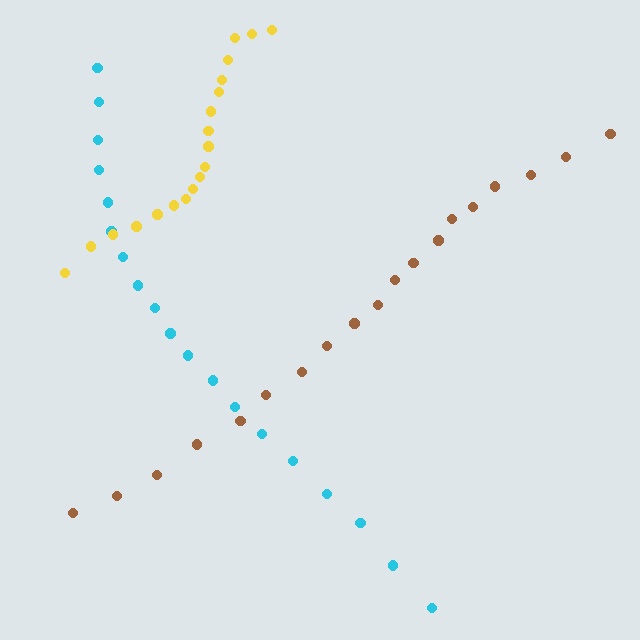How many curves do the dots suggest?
There are 3 distinct paths.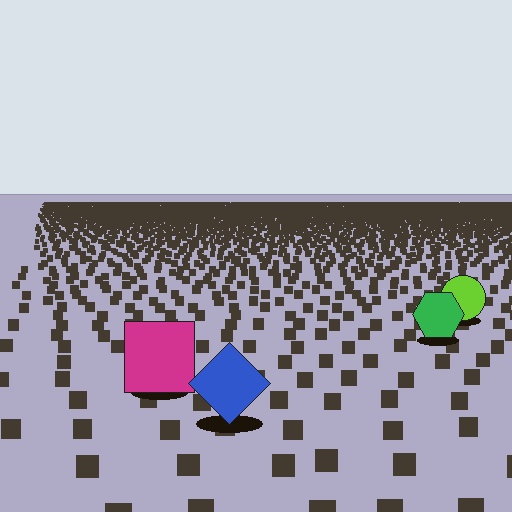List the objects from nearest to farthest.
From nearest to farthest: the blue diamond, the magenta square, the green hexagon, the lime circle.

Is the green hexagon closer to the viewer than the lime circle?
Yes. The green hexagon is closer — you can tell from the texture gradient: the ground texture is coarser near it.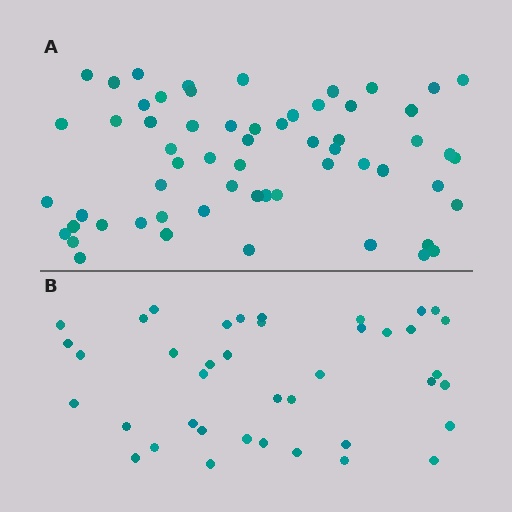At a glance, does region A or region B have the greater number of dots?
Region A (the top region) has more dots.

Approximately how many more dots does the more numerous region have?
Region A has approximately 20 more dots than region B.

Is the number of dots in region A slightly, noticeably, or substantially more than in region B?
Region A has substantially more. The ratio is roughly 1.5 to 1.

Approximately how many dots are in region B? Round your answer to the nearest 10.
About 40 dots.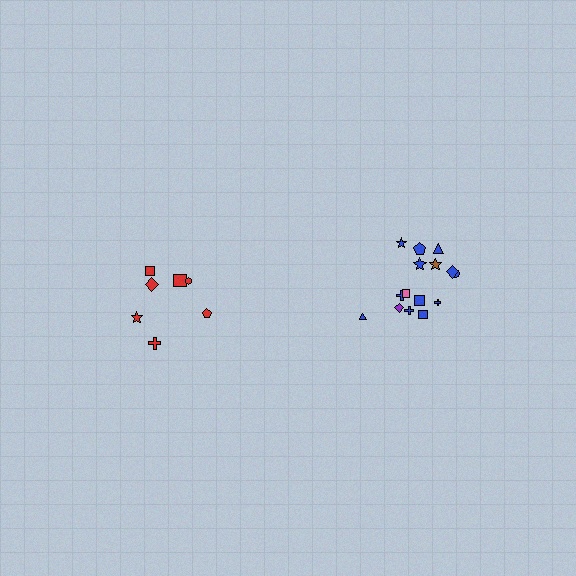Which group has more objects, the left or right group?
The right group.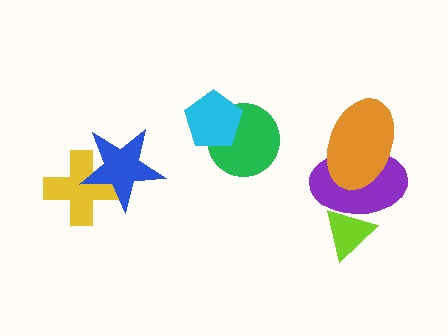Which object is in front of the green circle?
The cyan pentagon is in front of the green circle.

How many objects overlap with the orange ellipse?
1 object overlaps with the orange ellipse.